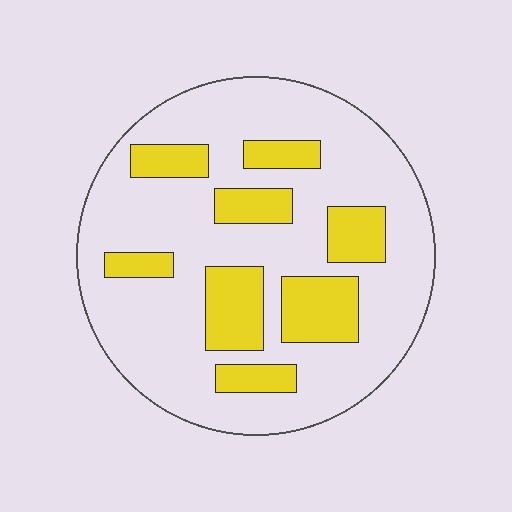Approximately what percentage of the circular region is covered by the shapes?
Approximately 25%.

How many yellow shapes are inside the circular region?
8.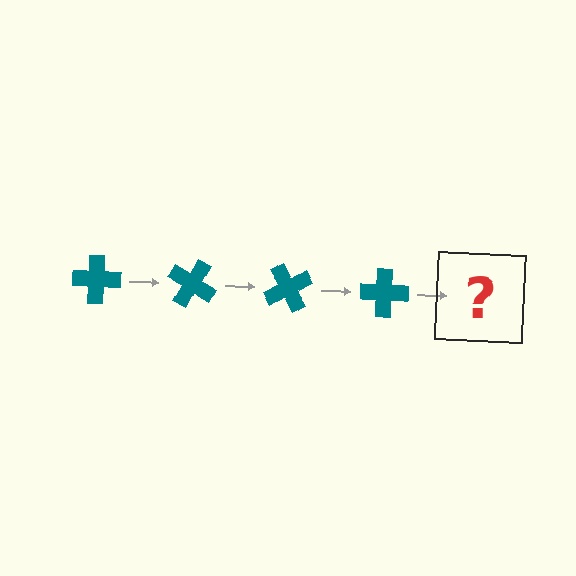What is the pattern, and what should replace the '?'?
The pattern is that the cross rotates 30 degrees each step. The '?' should be a teal cross rotated 120 degrees.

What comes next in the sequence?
The next element should be a teal cross rotated 120 degrees.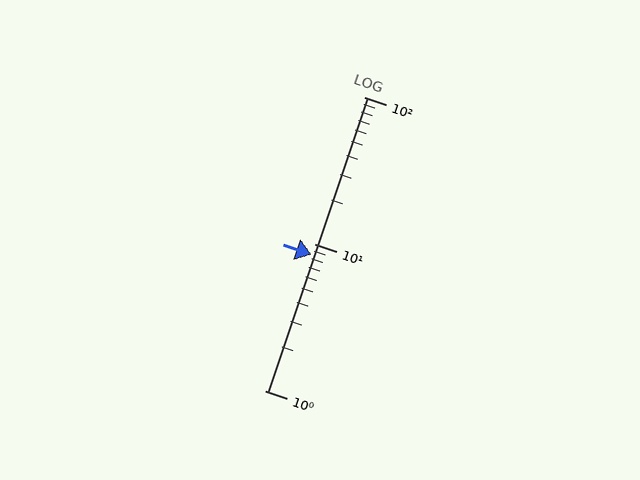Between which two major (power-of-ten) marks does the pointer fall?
The pointer is between 1 and 10.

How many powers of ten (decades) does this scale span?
The scale spans 2 decades, from 1 to 100.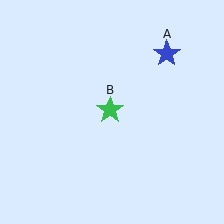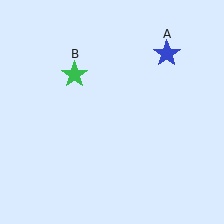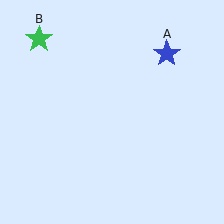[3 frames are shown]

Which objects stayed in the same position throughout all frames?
Blue star (object A) remained stationary.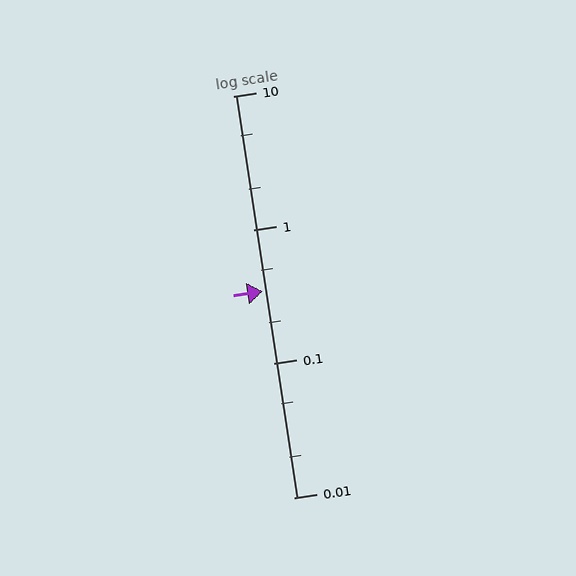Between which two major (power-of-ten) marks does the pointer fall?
The pointer is between 0.1 and 1.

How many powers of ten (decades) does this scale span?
The scale spans 3 decades, from 0.01 to 10.